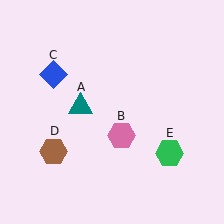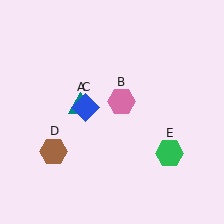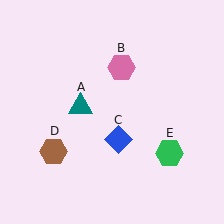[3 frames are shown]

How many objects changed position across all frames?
2 objects changed position: pink hexagon (object B), blue diamond (object C).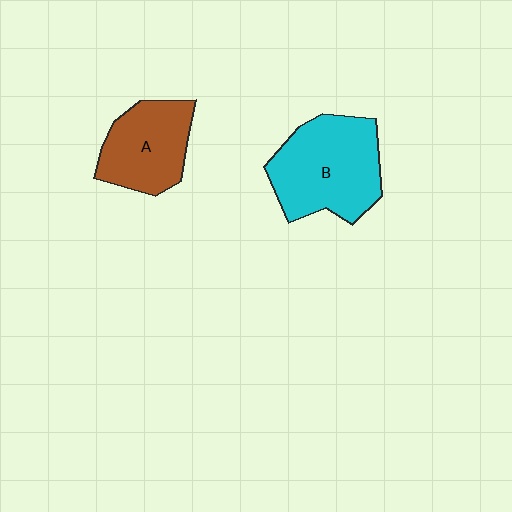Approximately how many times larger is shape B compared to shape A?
Approximately 1.4 times.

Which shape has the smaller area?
Shape A (brown).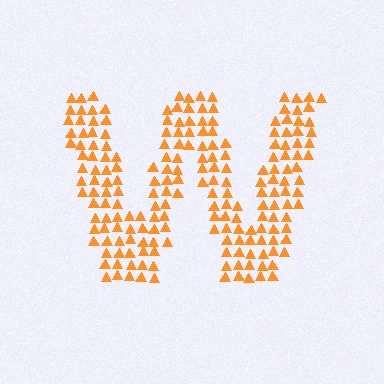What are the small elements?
The small elements are triangles.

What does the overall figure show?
The overall figure shows the letter W.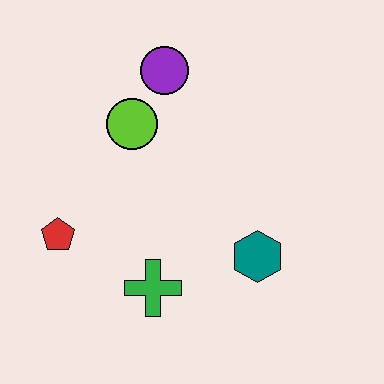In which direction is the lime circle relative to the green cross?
The lime circle is above the green cross.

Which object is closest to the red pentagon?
The green cross is closest to the red pentagon.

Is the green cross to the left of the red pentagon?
No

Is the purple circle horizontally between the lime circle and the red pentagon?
No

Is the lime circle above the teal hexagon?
Yes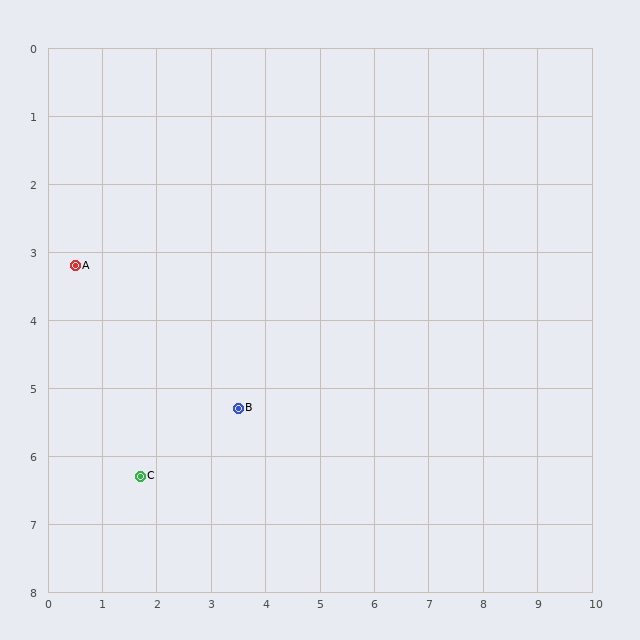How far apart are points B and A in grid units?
Points B and A are about 3.7 grid units apart.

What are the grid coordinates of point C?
Point C is at approximately (1.7, 6.3).